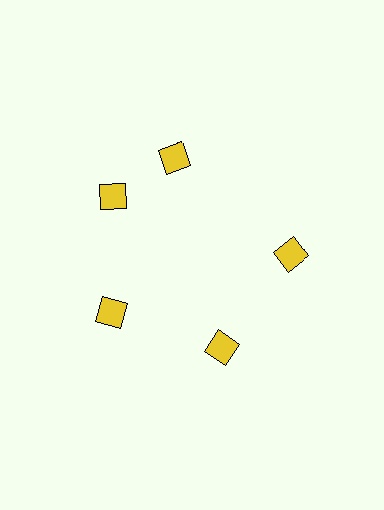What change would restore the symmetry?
The symmetry would be restored by rotating it back into even spacing with its neighbors so that all 5 squares sit at equal angles and equal distance from the center.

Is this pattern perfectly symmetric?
No. The 5 yellow squares are arranged in a ring, but one element near the 1 o'clock position is rotated out of alignment along the ring, breaking the 5-fold rotational symmetry.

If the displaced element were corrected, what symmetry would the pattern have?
It would have 5-fold rotational symmetry — the pattern would map onto itself every 72 degrees.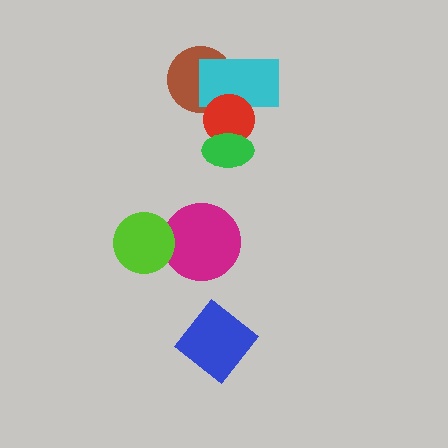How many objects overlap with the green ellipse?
1 object overlaps with the green ellipse.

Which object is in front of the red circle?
The green ellipse is in front of the red circle.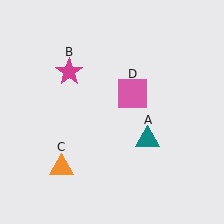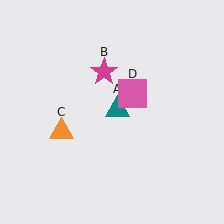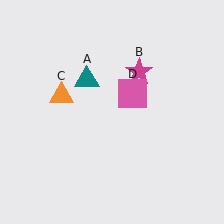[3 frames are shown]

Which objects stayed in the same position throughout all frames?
Pink square (object D) remained stationary.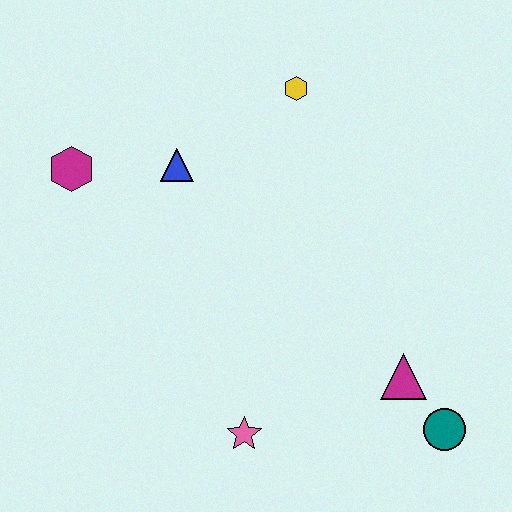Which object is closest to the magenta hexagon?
The blue triangle is closest to the magenta hexagon.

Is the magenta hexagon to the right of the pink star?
No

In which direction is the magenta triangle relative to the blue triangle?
The magenta triangle is to the right of the blue triangle.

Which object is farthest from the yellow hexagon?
The teal circle is farthest from the yellow hexagon.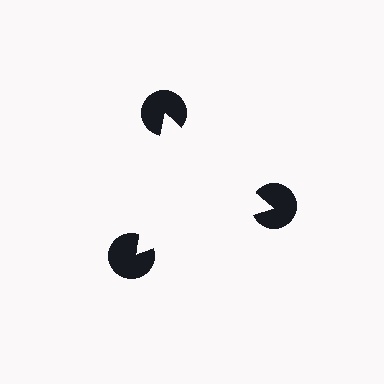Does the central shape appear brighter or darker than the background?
It typically appears slightly brighter than the background, even though no actual brightness change is drawn.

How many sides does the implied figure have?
3 sides.